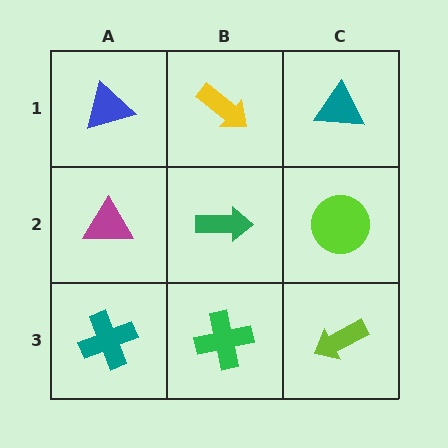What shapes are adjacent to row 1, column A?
A magenta triangle (row 2, column A), a yellow arrow (row 1, column B).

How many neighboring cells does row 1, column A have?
2.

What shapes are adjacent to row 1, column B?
A green arrow (row 2, column B), a blue triangle (row 1, column A), a teal triangle (row 1, column C).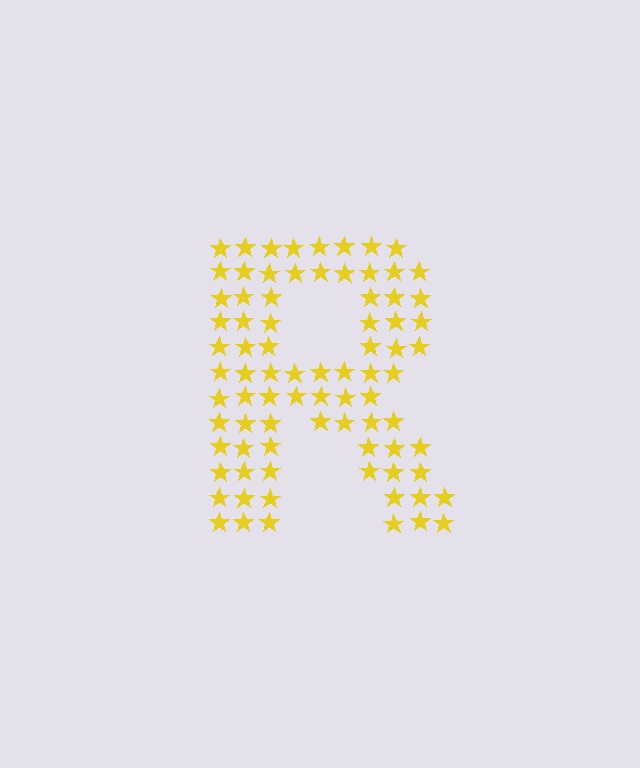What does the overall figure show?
The overall figure shows the letter R.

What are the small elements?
The small elements are stars.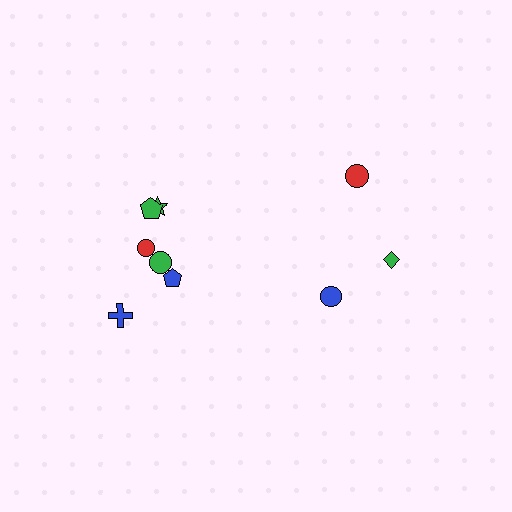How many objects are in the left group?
There are 6 objects.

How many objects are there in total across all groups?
There are 9 objects.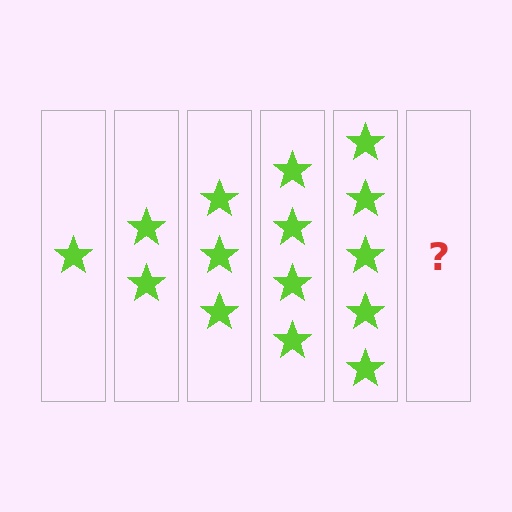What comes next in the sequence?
The next element should be 6 stars.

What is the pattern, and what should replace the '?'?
The pattern is that each step adds one more star. The '?' should be 6 stars.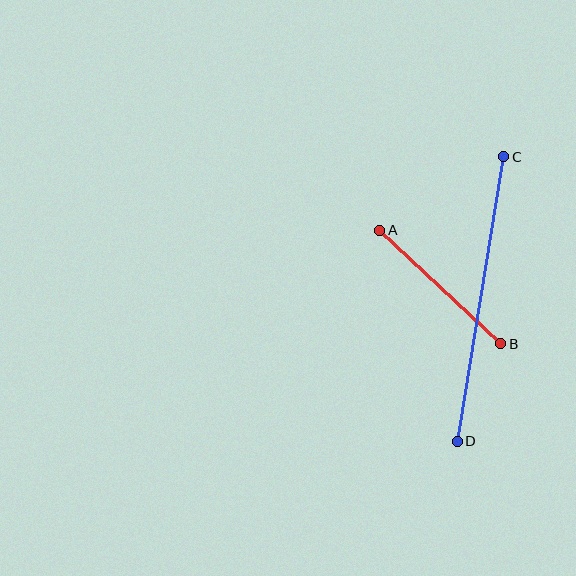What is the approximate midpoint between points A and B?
The midpoint is at approximately (440, 287) pixels.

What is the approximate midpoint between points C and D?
The midpoint is at approximately (481, 299) pixels.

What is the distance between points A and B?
The distance is approximately 166 pixels.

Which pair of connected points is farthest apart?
Points C and D are farthest apart.